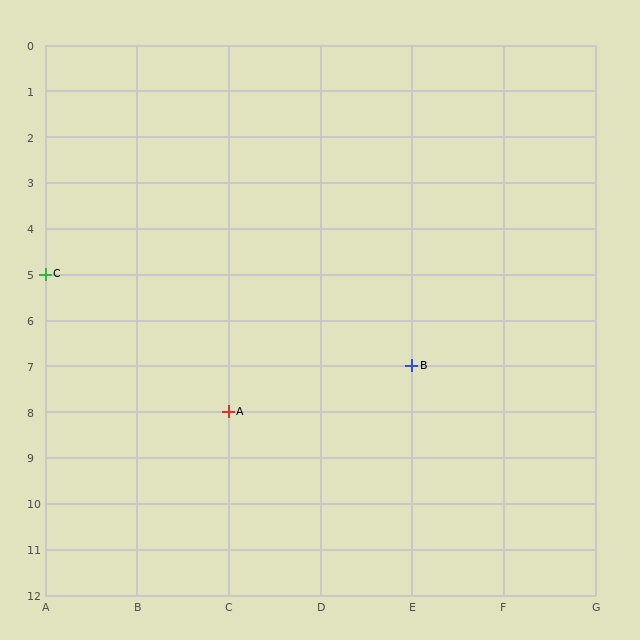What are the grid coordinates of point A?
Point A is at grid coordinates (C, 8).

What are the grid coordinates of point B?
Point B is at grid coordinates (E, 7).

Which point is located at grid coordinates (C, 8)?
Point A is at (C, 8).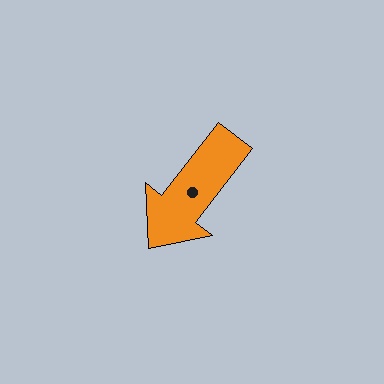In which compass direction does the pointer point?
Southwest.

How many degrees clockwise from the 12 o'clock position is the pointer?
Approximately 218 degrees.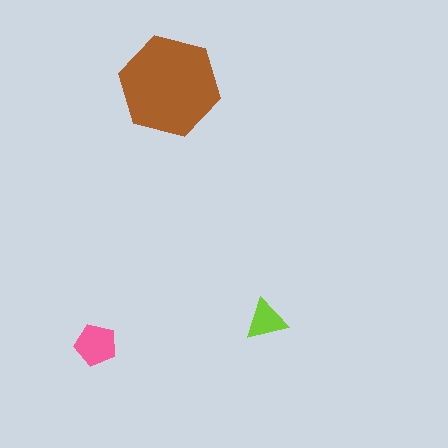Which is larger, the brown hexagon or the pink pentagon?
The brown hexagon.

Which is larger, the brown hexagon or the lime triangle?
The brown hexagon.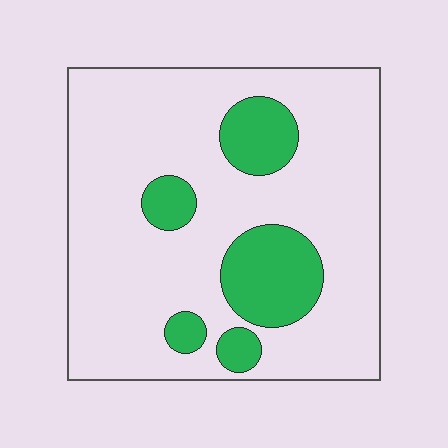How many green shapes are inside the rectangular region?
5.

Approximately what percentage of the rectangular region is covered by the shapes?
Approximately 20%.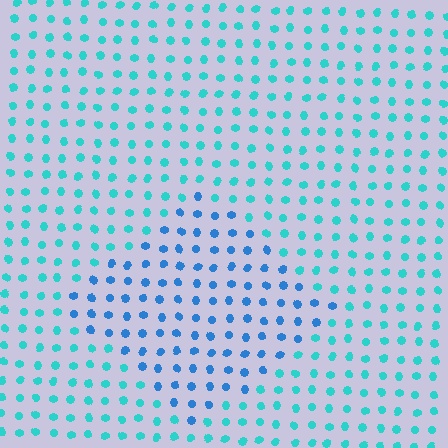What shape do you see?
I see a diamond.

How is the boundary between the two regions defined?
The boundary is defined purely by a slight shift in hue (about 33 degrees). Spacing, size, and orientation are identical on both sides.